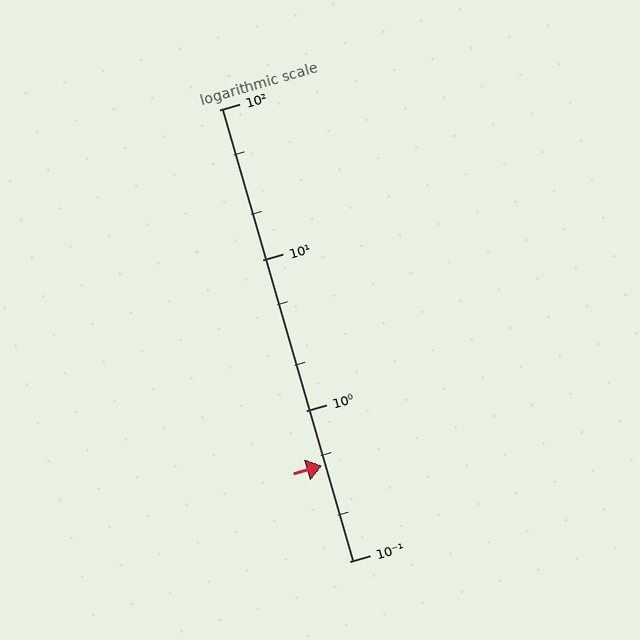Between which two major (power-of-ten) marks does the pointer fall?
The pointer is between 0.1 and 1.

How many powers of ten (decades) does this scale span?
The scale spans 3 decades, from 0.1 to 100.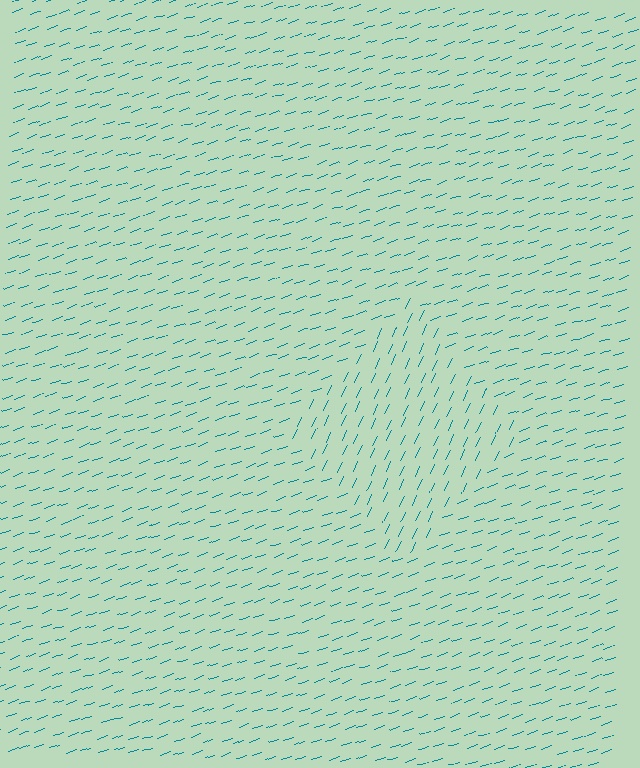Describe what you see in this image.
The image is filled with small teal line segments. A diamond region in the image has lines oriented differently from the surrounding lines, creating a visible texture boundary.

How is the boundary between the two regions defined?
The boundary is defined purely by a change in line orientation (approximately 45 degrees difference). All lines are the same color and thickness.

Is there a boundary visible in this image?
Yes, there is a texture boundary formed by a change in line orientation.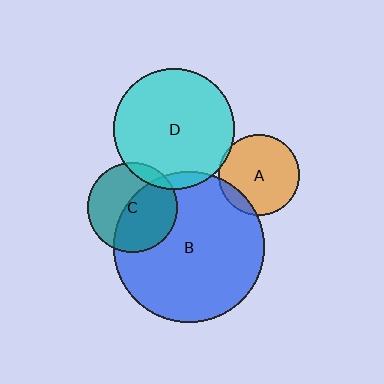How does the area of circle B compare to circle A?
Approximately 3.6 times.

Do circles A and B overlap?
Yes.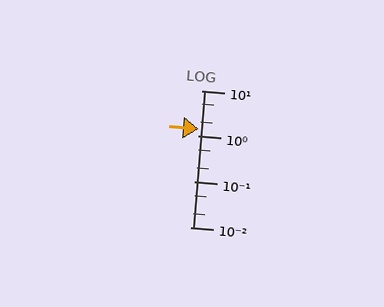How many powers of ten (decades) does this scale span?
The scale spans 3 decades, from 0.01 to 10.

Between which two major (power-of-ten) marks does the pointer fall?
The pointer is between 1 and 10.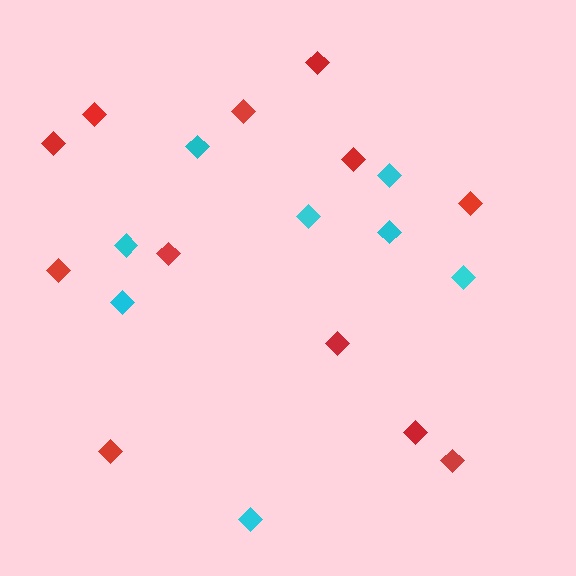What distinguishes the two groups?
There are 2 groups: one group of cyan diamonds (8) and one group of red diamonds (12).